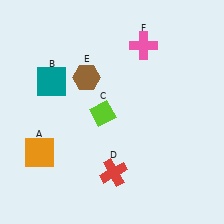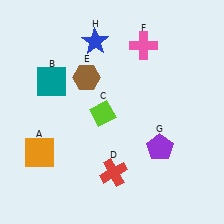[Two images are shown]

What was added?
A purple pentagon (G), a blue star (H) were added in Image 2.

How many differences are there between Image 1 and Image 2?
There are 2 differences between the two images.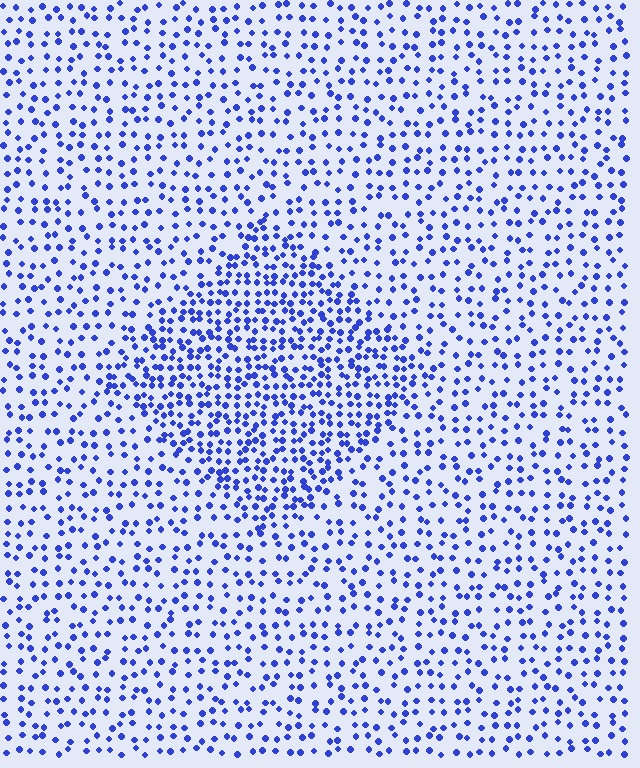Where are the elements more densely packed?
The elements are more densely packed inside the diamond boundary.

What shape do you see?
I see a diamond.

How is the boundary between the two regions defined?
The boundary is defined by a change in element density (approximately 1.9x ratio). All elements are the same color, size, and shape.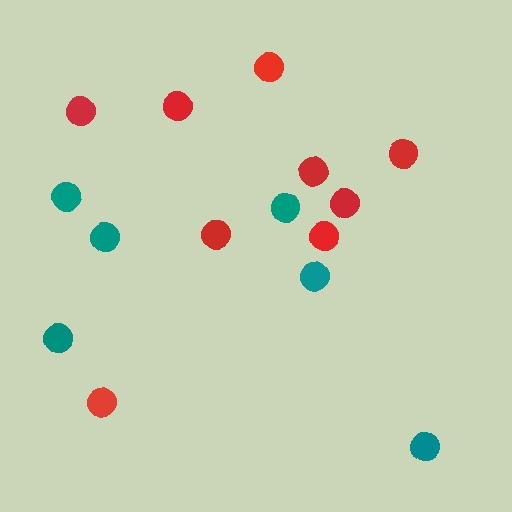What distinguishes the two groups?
There are 2 groups: one group of teal circles (6) and one group of red circles (9).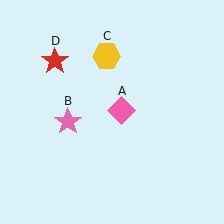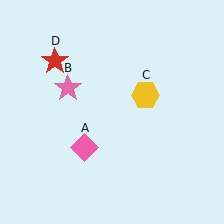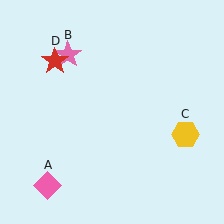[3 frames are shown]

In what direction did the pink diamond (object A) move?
The pink diamond (object A) moved down and to the left.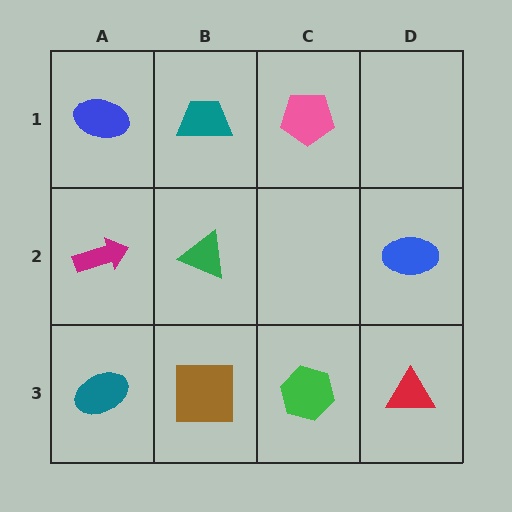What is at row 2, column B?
A green triangle.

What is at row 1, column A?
A blue ellipse.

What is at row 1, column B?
A teal trapezoid.